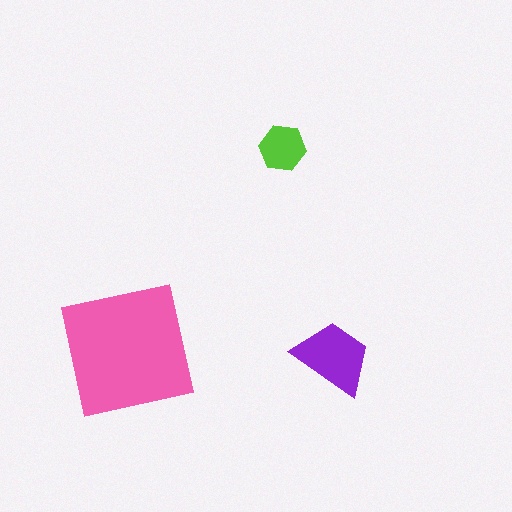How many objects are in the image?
There are 3 objects in the image.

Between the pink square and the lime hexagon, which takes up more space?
The pink square.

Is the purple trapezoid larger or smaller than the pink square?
Smaller.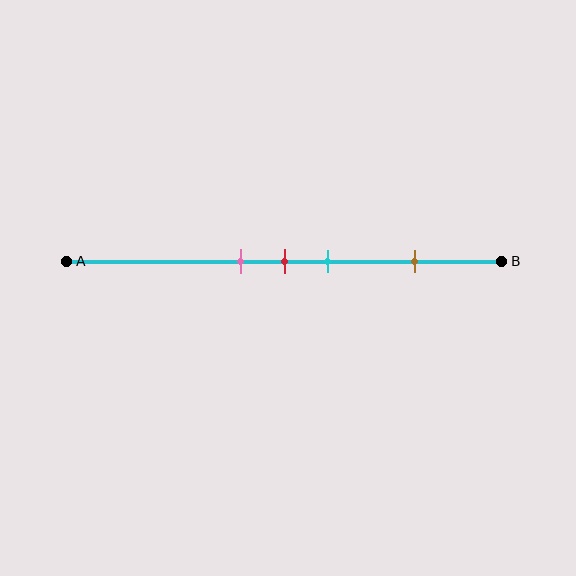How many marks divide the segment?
There are 4 marks dividing the segment.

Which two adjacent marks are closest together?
The pink and red marks are the closest adjacent pair.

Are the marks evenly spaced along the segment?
No, the marks are not evenly spaced.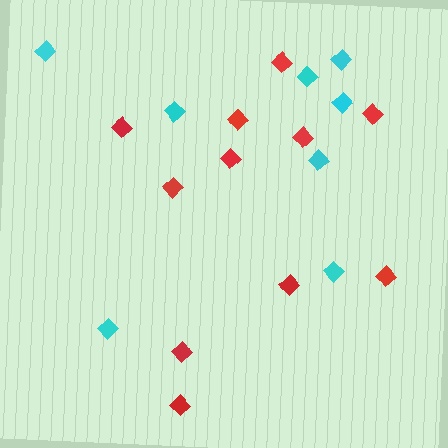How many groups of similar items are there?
There are 2 groups: one group of red diamonds (11) and one group of cyan diamonds (8).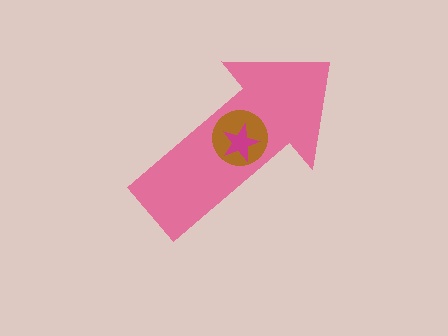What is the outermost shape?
The pink arrow.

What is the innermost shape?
The magenta star.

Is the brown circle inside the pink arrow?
Yes.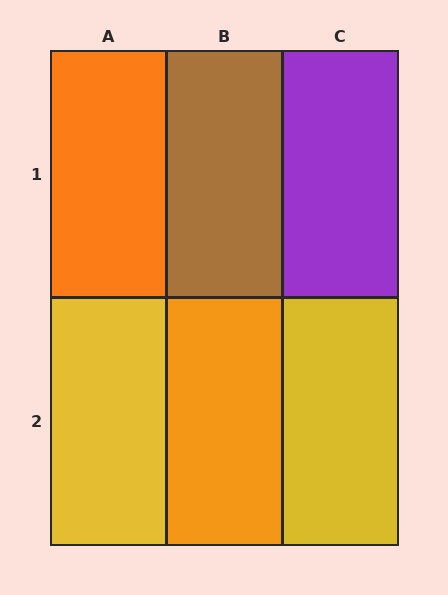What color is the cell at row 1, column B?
Brown.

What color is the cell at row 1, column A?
Orange.